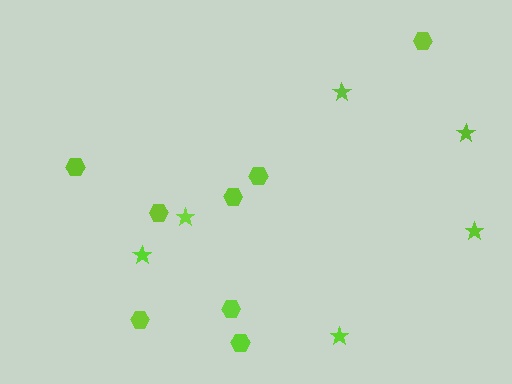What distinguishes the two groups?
There are 2 groups: one group of stars (6) and one group of hexagons (8).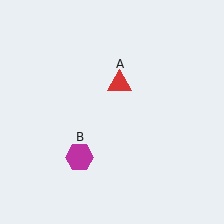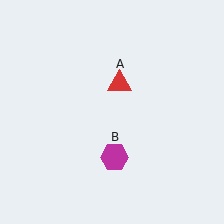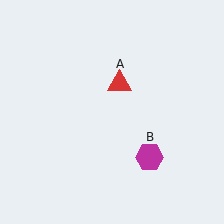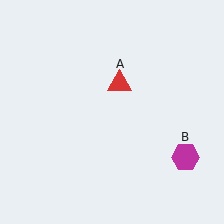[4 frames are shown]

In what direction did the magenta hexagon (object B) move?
The magenta hexagon (object B) moved right.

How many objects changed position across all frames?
1 object changed position: magenta hexagon (object B).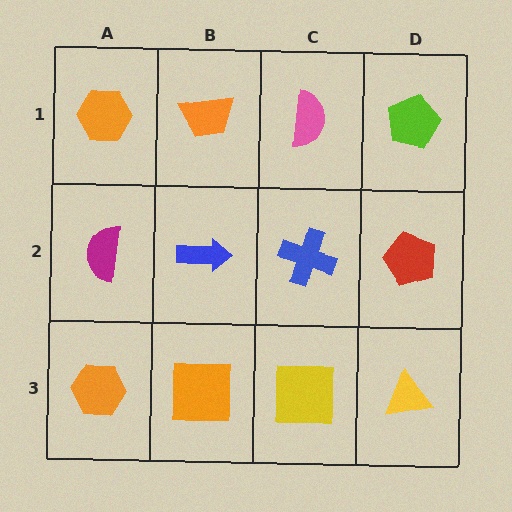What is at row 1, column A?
An orange hexagon.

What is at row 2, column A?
A magenta semicircle.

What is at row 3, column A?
An orange hexagon.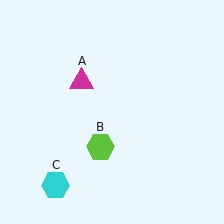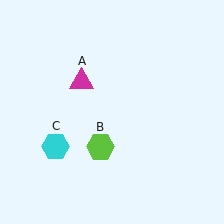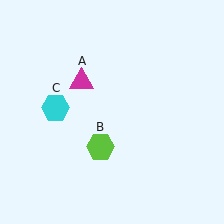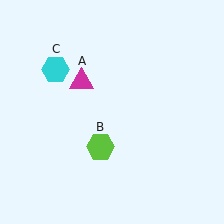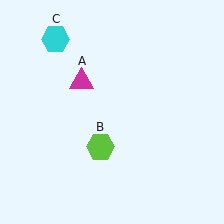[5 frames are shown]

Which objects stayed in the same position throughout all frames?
Magenta triangle (object A) and lime hexagon (object B) remained stationary.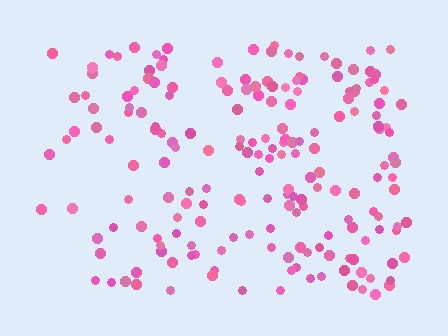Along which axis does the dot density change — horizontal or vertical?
Horizontal.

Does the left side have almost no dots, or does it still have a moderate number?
Still a moderate number, just noticeably fewer than the right.